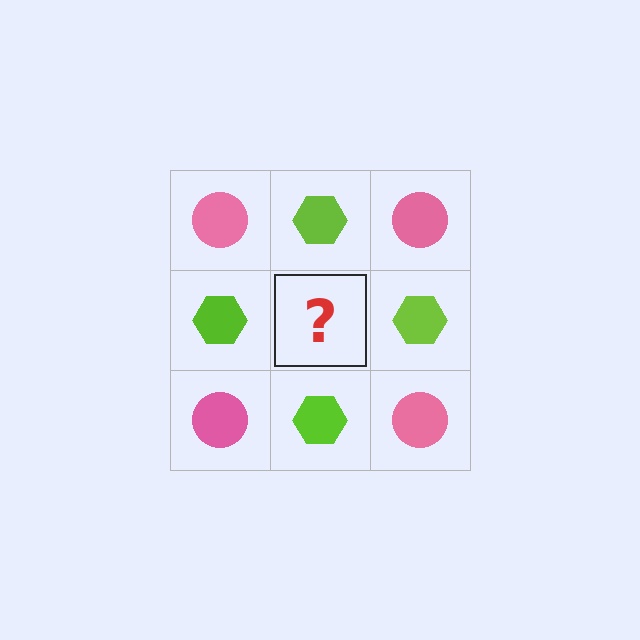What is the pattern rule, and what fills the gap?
The rule is that it alternates pink circle and lime hexagon in a checkerboard pattern. The gap should be filled with a pink circle.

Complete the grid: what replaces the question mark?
The question mark should be replaced with a pink circle.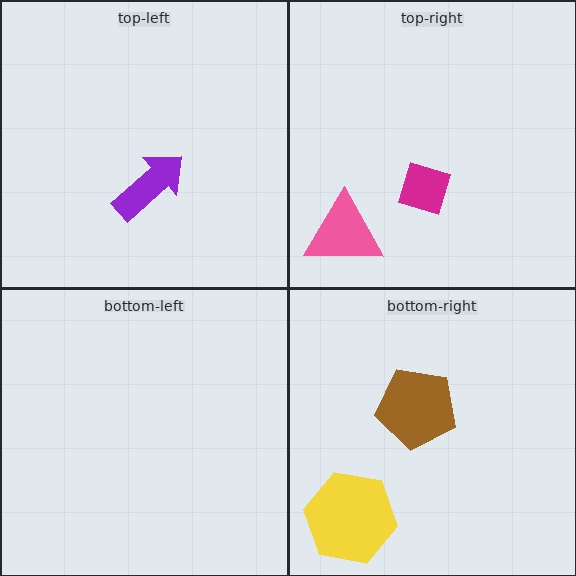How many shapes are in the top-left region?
1.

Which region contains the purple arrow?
The top-left region.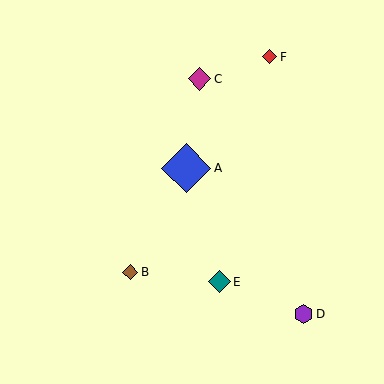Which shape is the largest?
The blue diamond (labeled A) is the largest.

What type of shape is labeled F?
Shape F is a red diamond.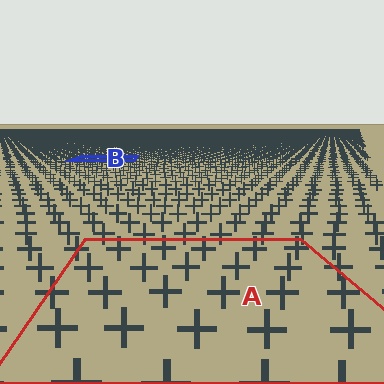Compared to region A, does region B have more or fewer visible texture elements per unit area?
Region B has more texture elements per unit area — they are packed more densely because it is farther away.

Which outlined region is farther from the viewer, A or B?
Region B is farther from the viewer — the texture elements inside it appear smaller and more densely packed.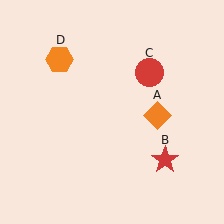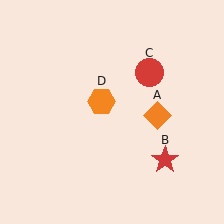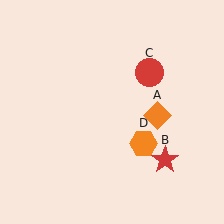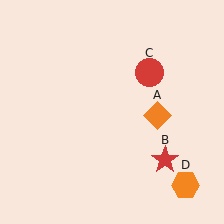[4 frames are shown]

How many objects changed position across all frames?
1 object changed position: orange hexagon (object D).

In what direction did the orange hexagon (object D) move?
The orange hexagon (object D) moved down and to the right.